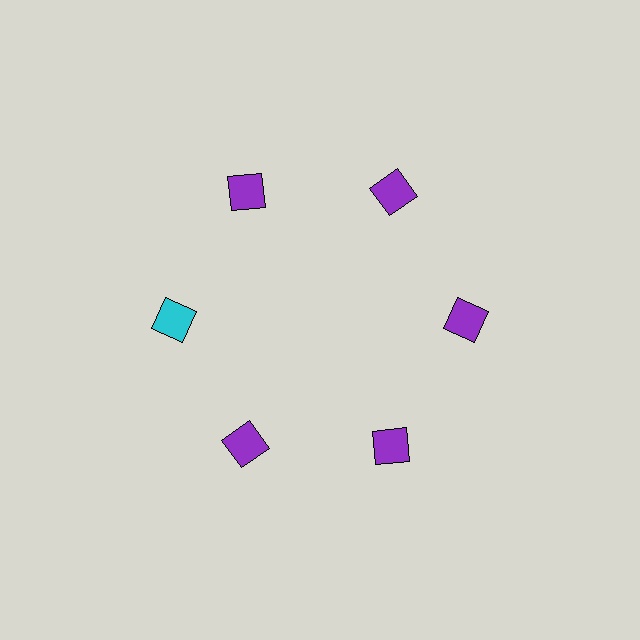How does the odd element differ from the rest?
It has a different color: cyan instead of purple.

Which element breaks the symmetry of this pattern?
The cyan diamond at roughly the 9 o'clock position breaks the symmetry. All other shapes are purple diamonds.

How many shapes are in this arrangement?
There are 6 shapes arranged in a ring pattern.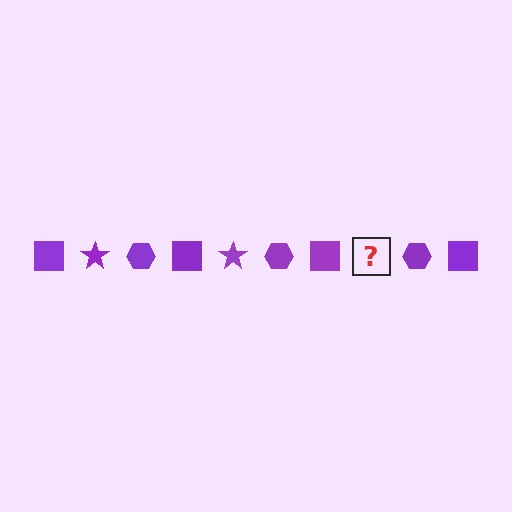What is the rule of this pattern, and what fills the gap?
The rule is that the pattern cycles through square, star, hexagon shapes in purple. The gap should be filled with a purple star.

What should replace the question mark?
The question mark should be replaced with a purple star.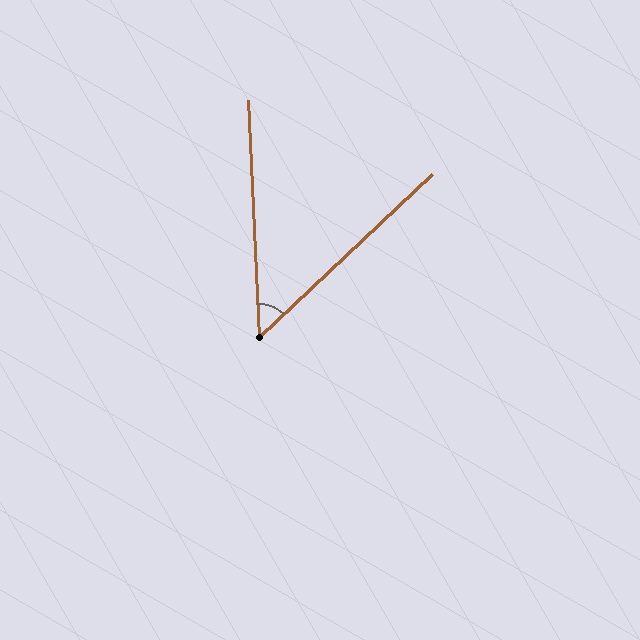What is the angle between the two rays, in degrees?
Approximately 49 degrees.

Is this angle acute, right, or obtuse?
It is acute.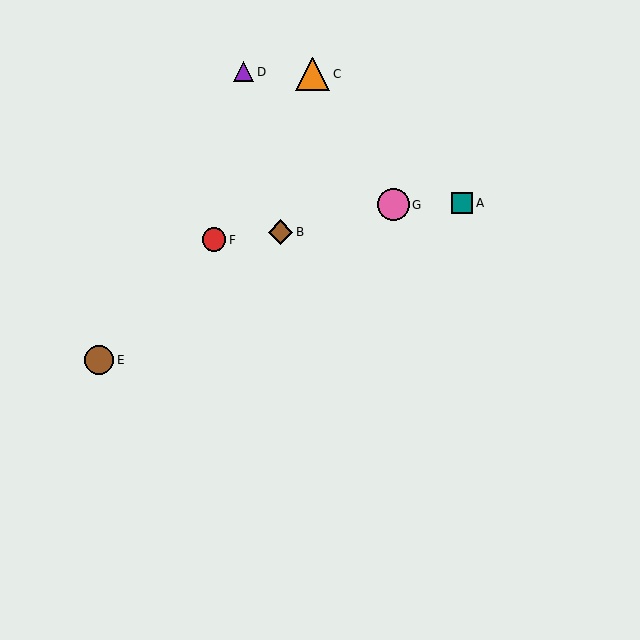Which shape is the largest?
The orange triangle (labeled C) is the largest.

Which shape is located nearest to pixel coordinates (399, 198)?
The pink circle (labeled G) at (393, 205) is nearest to that location.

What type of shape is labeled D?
Shape D is a purple triangle.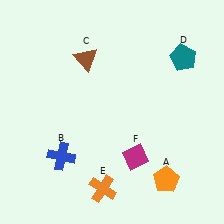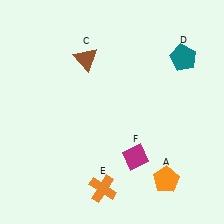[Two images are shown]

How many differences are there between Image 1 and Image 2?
There is 1 difference between the two images.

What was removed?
The blue cross (B) was removed in Image 2.